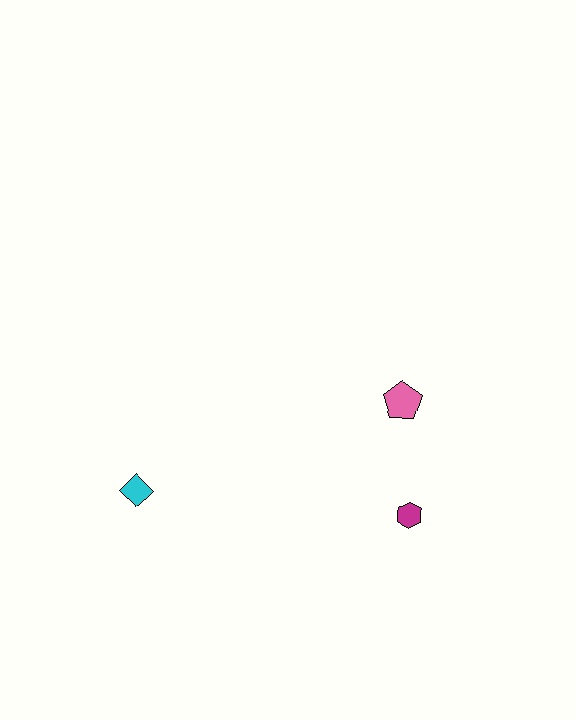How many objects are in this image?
There are 3 objects.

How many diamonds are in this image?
There is 1 diamond.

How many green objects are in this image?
There are no green objects.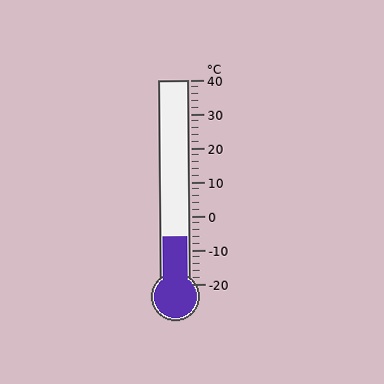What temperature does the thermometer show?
The thermometer shows approximately -6°C.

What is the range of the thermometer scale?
The thermometer scale ranges from -20°C to 40°C.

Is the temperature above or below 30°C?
The temperature is below 30°C.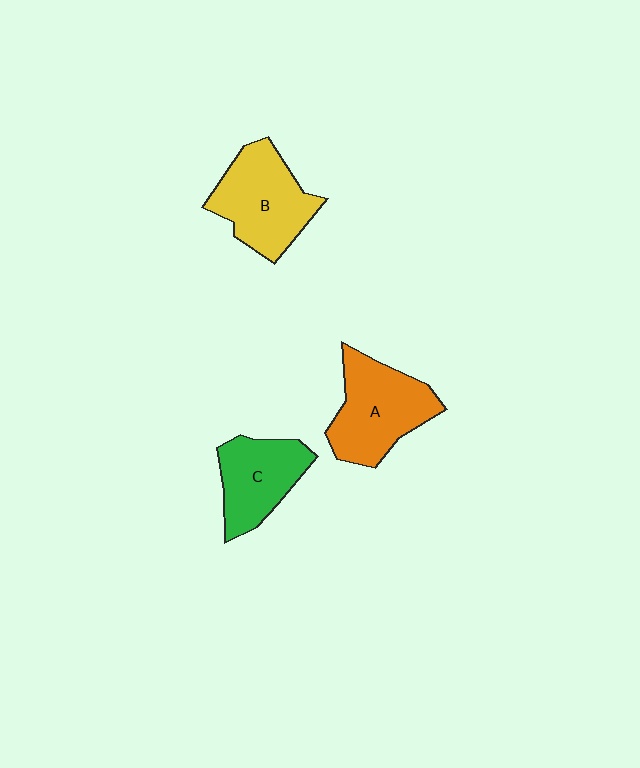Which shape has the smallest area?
Shape C (green).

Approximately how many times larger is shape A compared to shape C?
Approximately 1.3 times.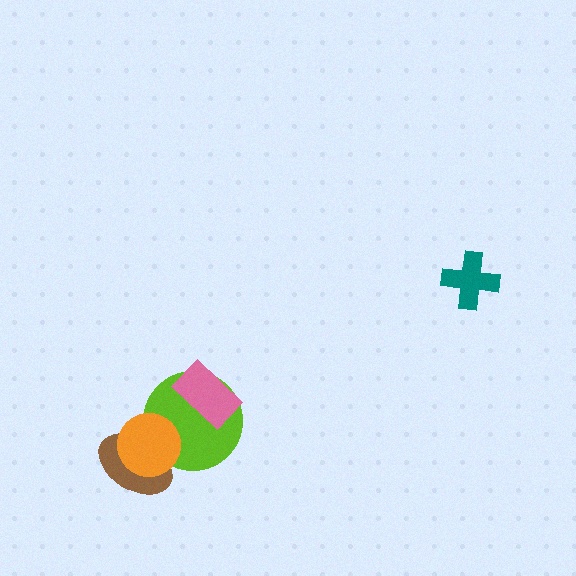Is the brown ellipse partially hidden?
Yes, it is partially covered by another shape.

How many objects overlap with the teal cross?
0 objects overlap with the teal cross.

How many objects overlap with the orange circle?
2 objects overlap with the orange circle.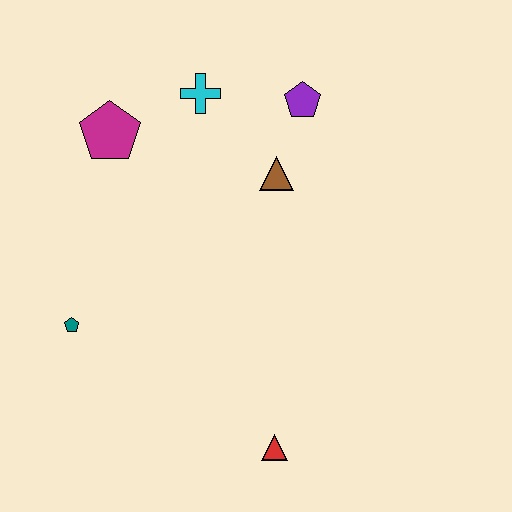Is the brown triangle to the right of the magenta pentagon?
Yes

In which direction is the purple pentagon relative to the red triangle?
The purple pentagon is above the red triangle.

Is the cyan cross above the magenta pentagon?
Yes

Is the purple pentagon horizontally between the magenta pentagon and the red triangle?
No